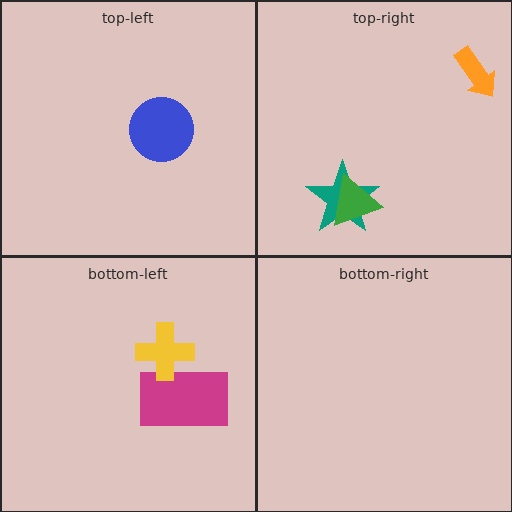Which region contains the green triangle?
The top-right region.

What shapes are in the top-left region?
The blue circle.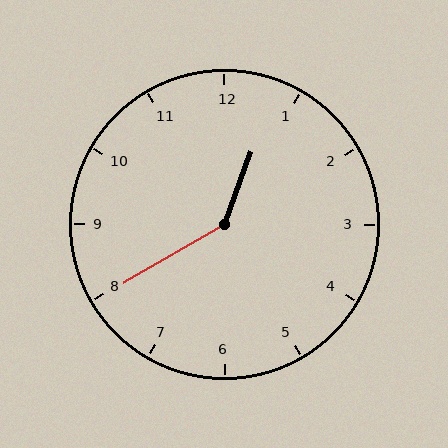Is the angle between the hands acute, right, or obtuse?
It is obtuse.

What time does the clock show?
12:40.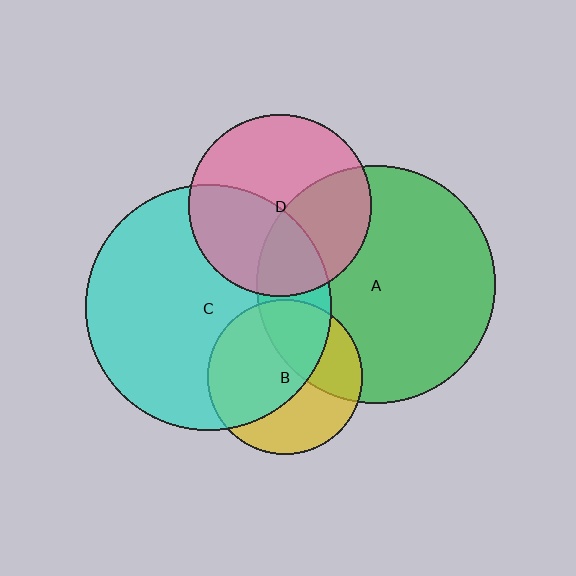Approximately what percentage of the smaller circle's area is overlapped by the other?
Approximately 40%.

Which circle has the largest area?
Circle C (cyan).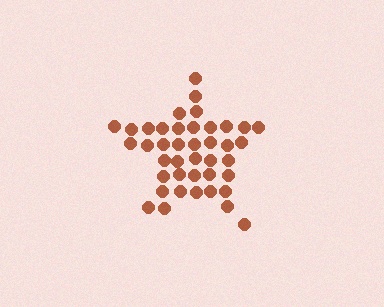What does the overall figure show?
The overall figure shows a star.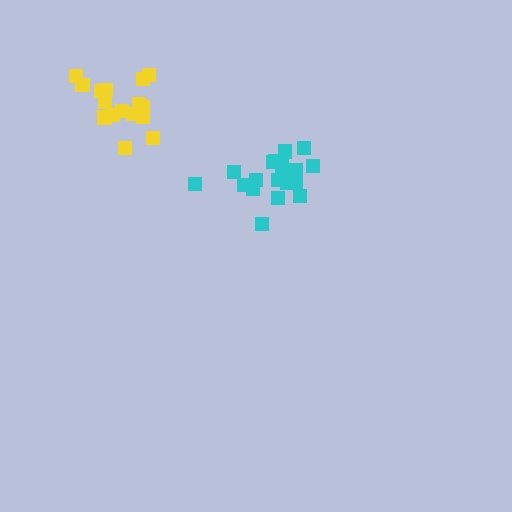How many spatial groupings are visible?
There are 2 spatial groupings.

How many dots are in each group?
Group 1: 19 dots, Group 2: 16 dots (35 total).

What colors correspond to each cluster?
The clusters are colored: cyan, yellow.